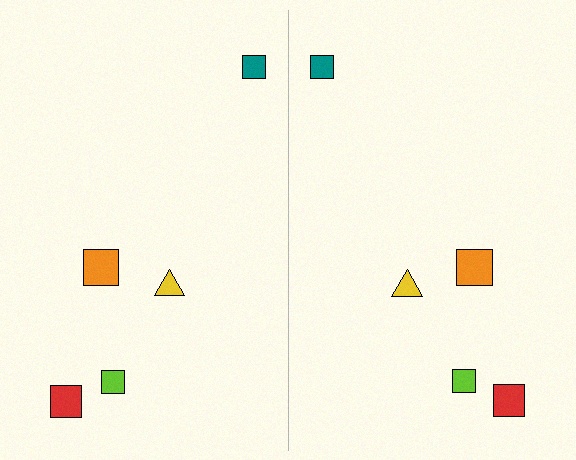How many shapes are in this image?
There are 10 shapes in this image.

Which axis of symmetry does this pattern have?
The pattern has a vertical axis of symmetry running through the center of the image.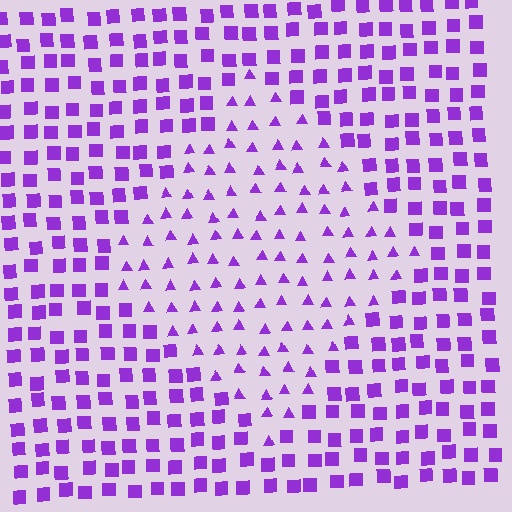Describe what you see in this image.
The image is filled with small purple elements arranged in a uniform grid. A diamond-shaped region contains triangles, while the surrounding area contains squares. The boundary is defined purely by the change in element shape.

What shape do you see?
I see a diamond.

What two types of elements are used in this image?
The image uses triangles inside the diamond region and squares outside it.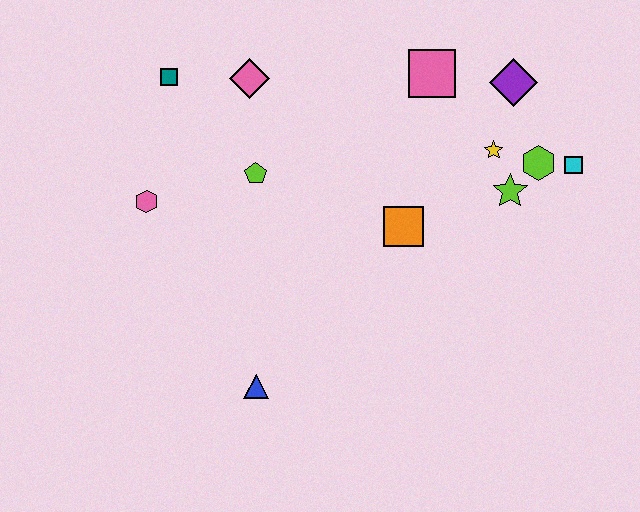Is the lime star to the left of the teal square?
No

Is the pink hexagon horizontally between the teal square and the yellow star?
No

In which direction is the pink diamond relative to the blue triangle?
The pink diamond is above the blue triangle.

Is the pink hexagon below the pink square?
Yes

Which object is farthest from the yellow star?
The pink hexagon is farthest from the yellow star.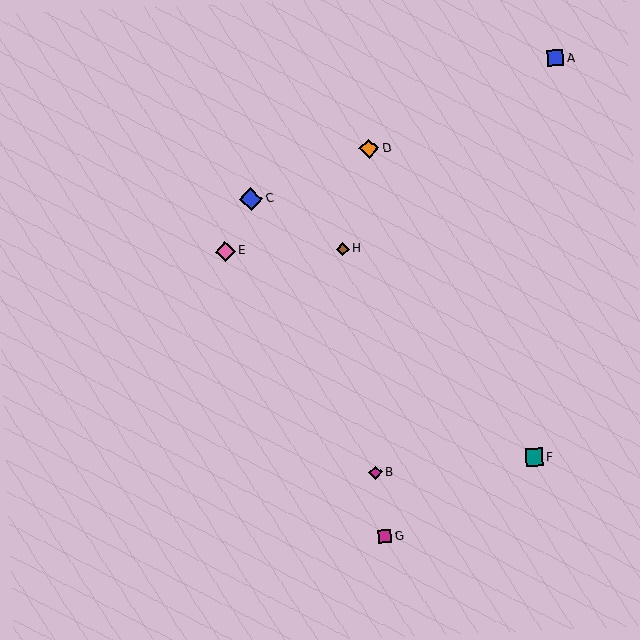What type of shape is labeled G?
Shape G is a magenta square.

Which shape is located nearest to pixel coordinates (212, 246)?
The pink diamond (labeled E) at (225, 251) is nearest to that location.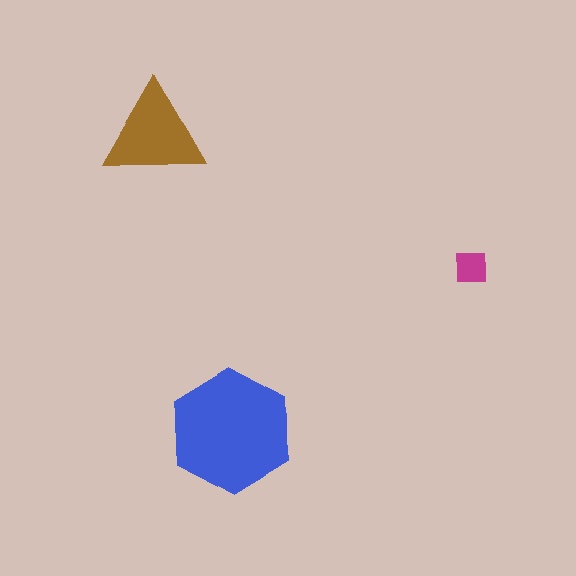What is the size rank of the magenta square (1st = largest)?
3rd.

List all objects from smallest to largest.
The magenta square, the brown triangle, the blue hexagon.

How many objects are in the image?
There are 3 objects in the image.